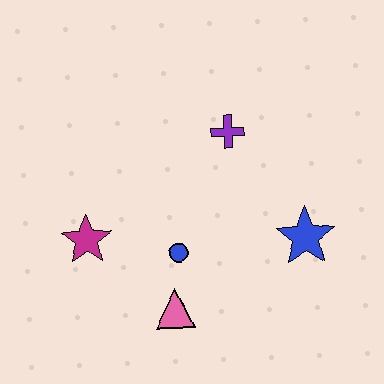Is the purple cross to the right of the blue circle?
Yes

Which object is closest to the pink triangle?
The blue circle is closest to the pink triangle.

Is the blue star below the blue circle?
No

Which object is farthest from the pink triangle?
The purple cross is farthest from the pink triangle.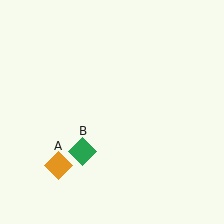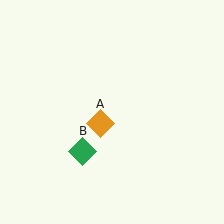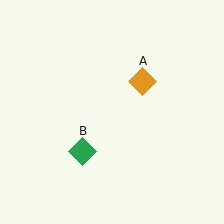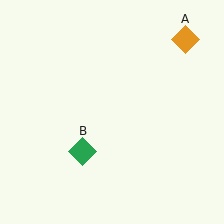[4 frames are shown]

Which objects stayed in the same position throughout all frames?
Green diamond (object B) remained stationary.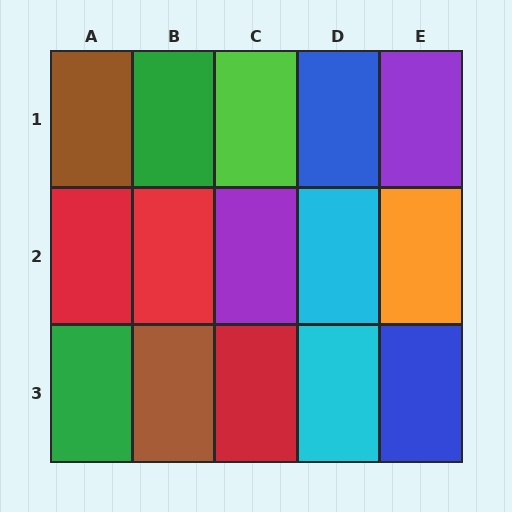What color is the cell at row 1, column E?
Purple.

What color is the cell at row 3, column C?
Red.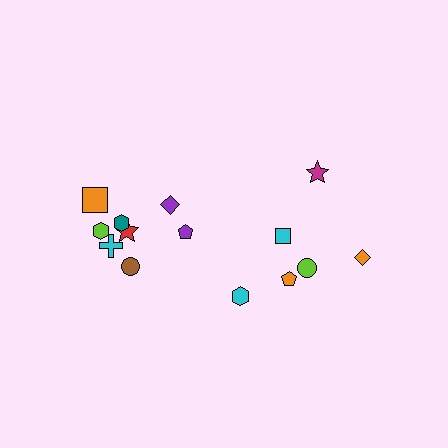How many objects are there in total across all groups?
There are 14 objects.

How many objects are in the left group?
There are 8 objects.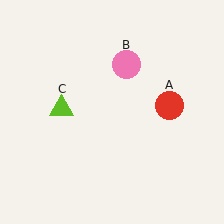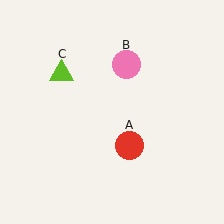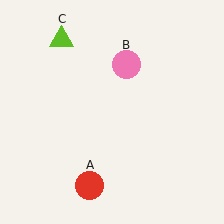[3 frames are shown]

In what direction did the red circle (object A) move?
The red circle (object A) moved down and to the left.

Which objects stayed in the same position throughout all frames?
Pink circle (object B) remained stationary.